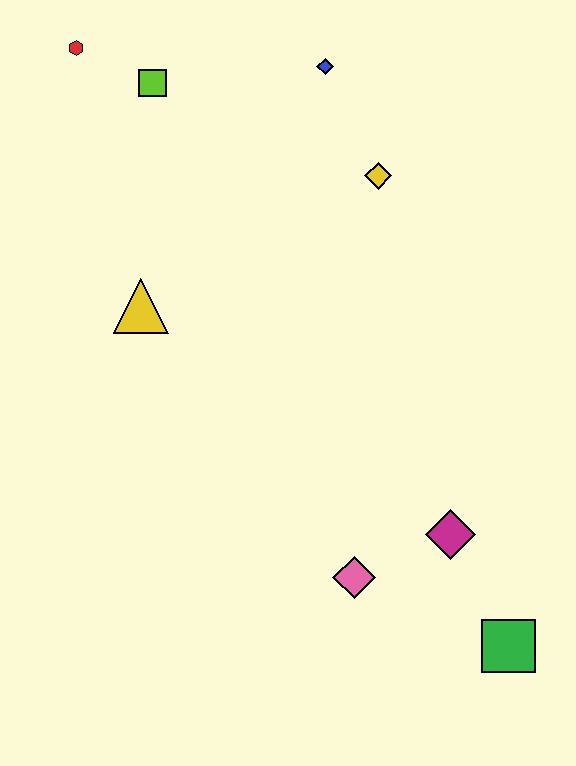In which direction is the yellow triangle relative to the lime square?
The yellow triangle is below the lime square.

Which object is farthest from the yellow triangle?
The green square is farthest from the yellow triangle.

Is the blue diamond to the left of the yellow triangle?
No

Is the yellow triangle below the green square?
No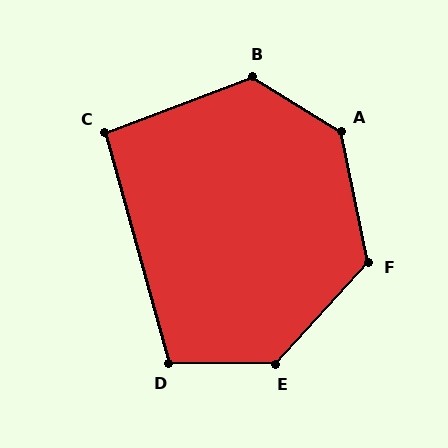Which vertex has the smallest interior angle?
C, at approximately 95 degrees.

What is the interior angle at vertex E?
Approximately 132 degrees (obtuse).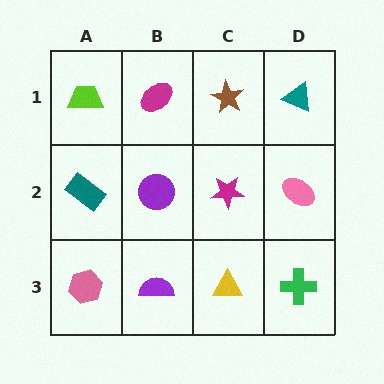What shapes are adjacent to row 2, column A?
A lime trapezoid (row 1, column A), a pink hexagon (row 3, column A), a purple circle (row 2, column B).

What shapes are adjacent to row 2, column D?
A teal triangle (row 1, column D), a green cross (row 3, column D), a magenta star (row 2, column C).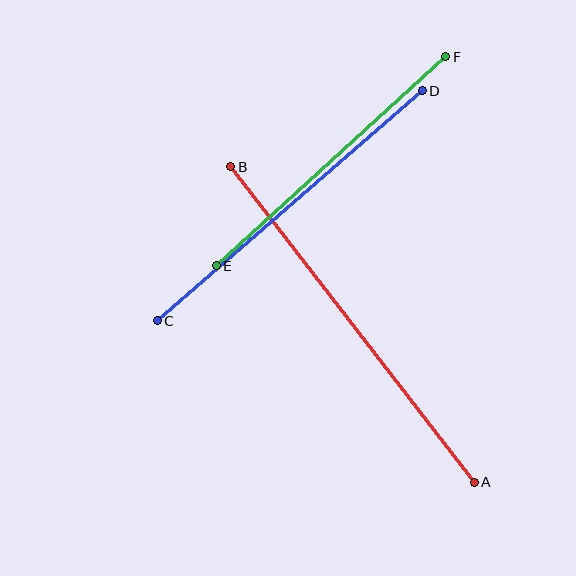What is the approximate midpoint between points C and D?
The midpoint is at approximately (290, 206) pixels.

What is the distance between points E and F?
The distance is approximately 310 pixels.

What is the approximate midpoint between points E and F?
The midpoint is at approximately (331, 161) pixels.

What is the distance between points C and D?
The distance is approximately 351 pixels.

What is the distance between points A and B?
The distance is approximately 399 pixels.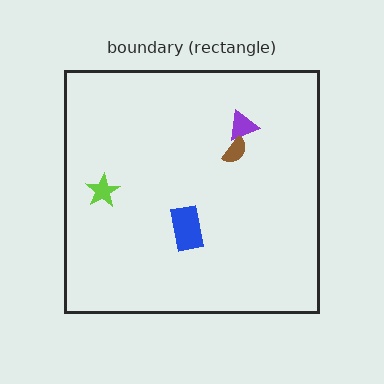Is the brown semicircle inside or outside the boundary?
Inside.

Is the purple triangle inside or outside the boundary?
Inside.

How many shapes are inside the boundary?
4 inside, 0 outside.